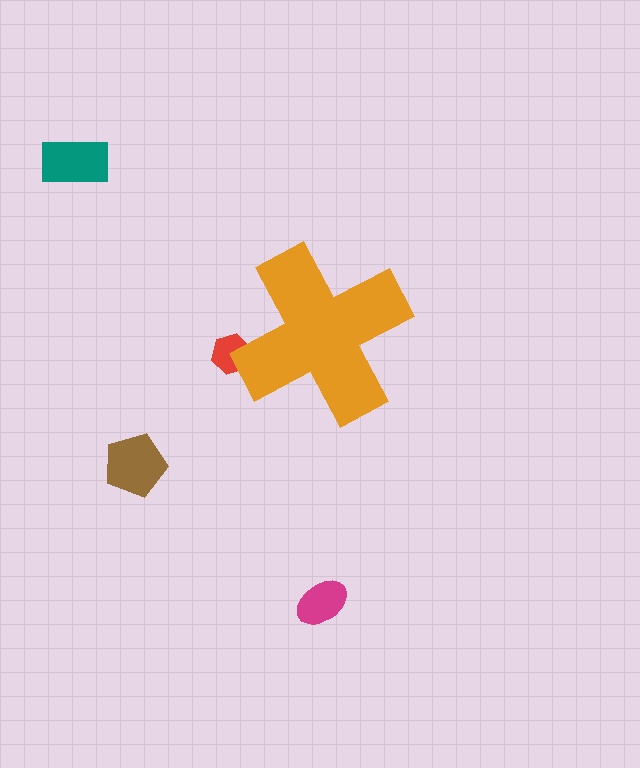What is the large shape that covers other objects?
An orange cross.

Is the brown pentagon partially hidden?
No, the brown pentagon is fully visible.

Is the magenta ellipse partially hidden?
No, the magenta ellipse is fully visible.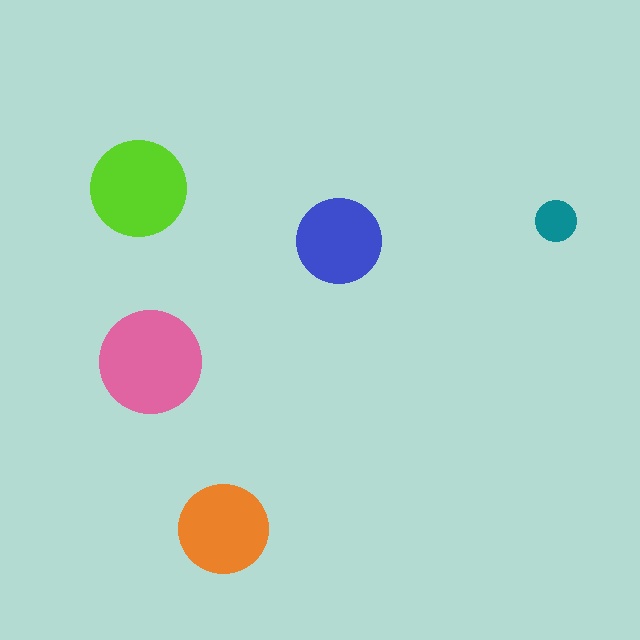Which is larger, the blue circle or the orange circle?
The orange one.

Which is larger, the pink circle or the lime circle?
The pink one.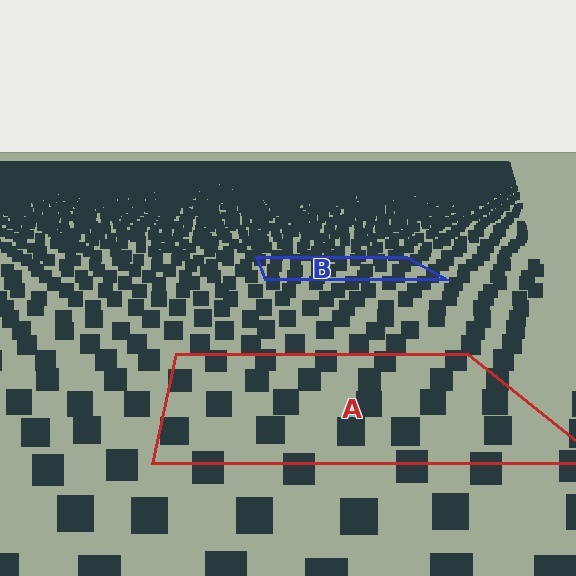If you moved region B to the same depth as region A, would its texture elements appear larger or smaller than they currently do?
They would appear larger. At a closer depth, the same texture elements are projected at a bigger on-screen size.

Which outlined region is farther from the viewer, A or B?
Region B is farther from the viewer — the texture elements inside it appear smaller and more densely packed.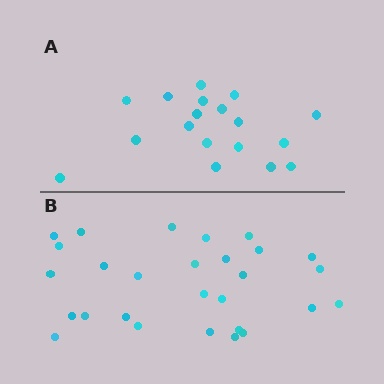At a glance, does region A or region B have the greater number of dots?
Region B (the bottom region) has more dots.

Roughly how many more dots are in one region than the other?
Region B has roughly 10 or so more dots than region A.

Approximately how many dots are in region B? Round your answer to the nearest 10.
About 30 dots. (The exact count is 28, which rounds to 30.)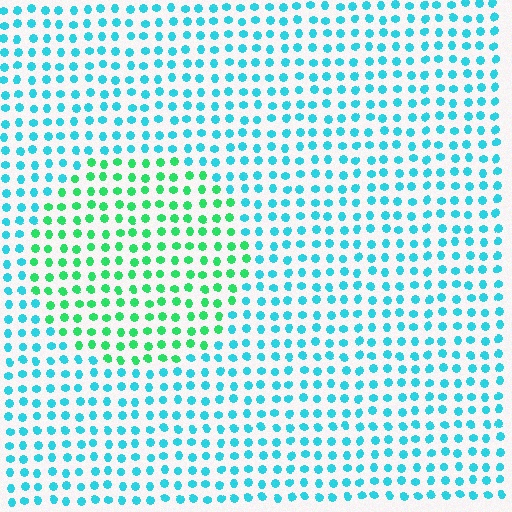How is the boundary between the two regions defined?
The boundary is defined purely by a slight shift in hue (about 46 degrees). Spacing, size, and orientation are identical on both sides.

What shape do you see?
I see a circle.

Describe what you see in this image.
The image is filled with small cyan elements in a uniform arrangement. A circle-shaped region is visible where the elements are tinted to a slightly different hue, forming a subtle color boundary.